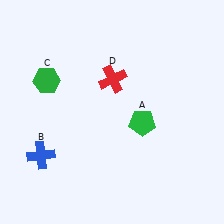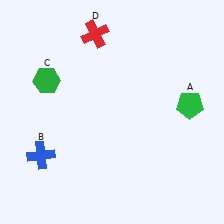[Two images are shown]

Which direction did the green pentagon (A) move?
The green pentagon (A) moved right.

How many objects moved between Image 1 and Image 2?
2 objects moved between the two images.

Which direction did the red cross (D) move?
The red cross (D) moved up.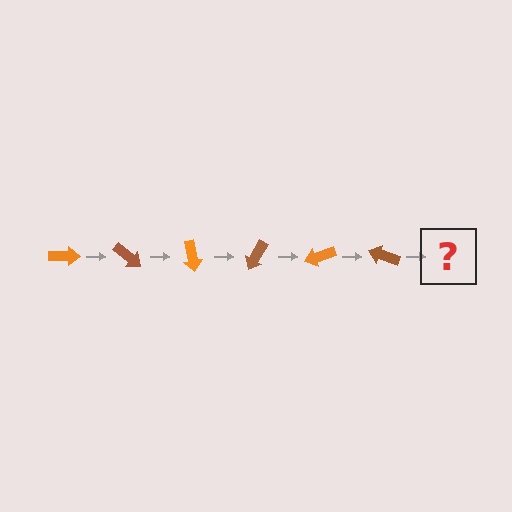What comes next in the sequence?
The next element should be an orange arrow, rotated 240 degrees from the start.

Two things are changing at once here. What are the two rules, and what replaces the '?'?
The two rules are that it rotates 40 degrees each step and the color cycles through orange and brown. The '?' should be an orange arrow, rotated 240 degrees from the start.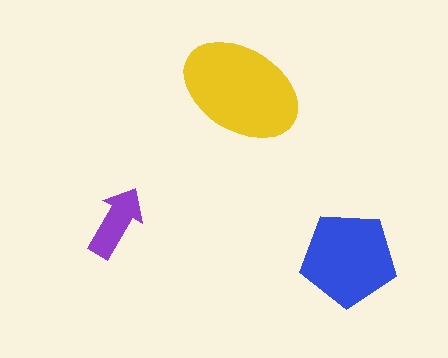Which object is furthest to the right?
The blue pentagon is rightmost.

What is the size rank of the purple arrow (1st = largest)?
3rd.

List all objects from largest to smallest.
The yellow ellipse, the blue pentagon, the purple arrow.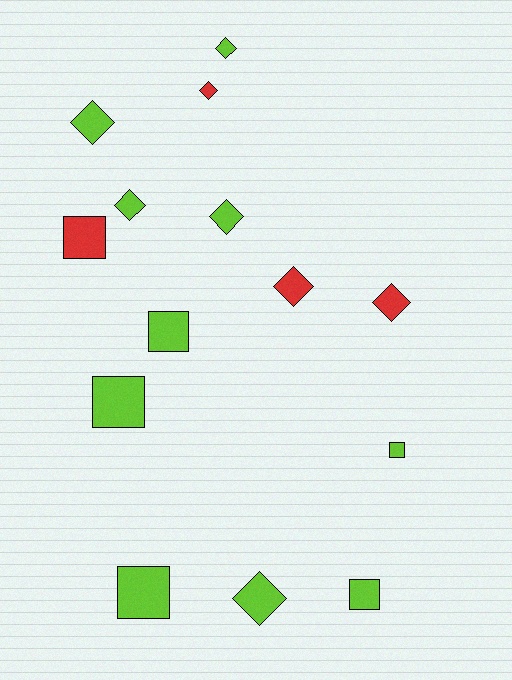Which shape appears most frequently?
Diamond, with 8 objects.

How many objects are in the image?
There are 14 objects.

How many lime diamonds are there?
There are 5 lime diamonds.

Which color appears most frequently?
Lime, with 10 objects.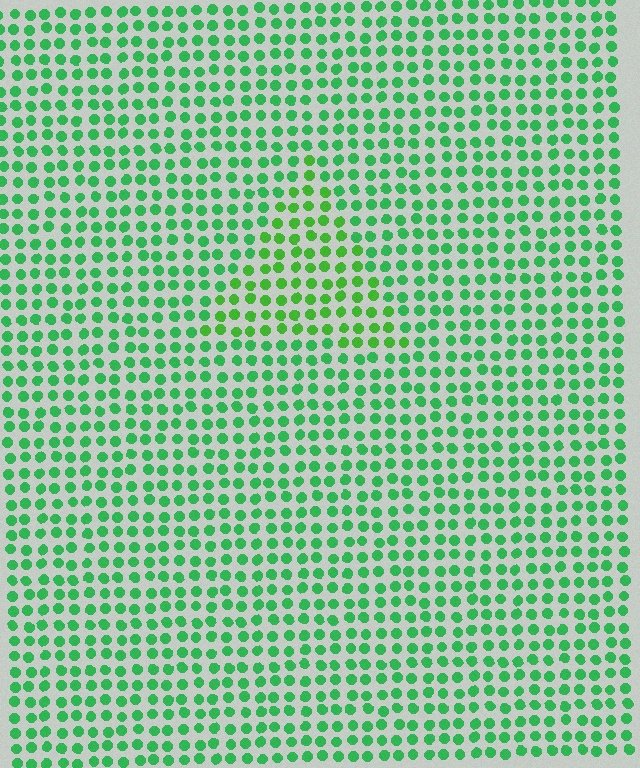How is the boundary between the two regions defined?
The boundary is defined purely by a slight shift in hue (about 23 degrees). Spacing, size, and orientation are identical on both sides.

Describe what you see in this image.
The image is filled with small green elements in a uniform arrangement. A triangle-shaped region is visible where the elements are tinted to a slightly different hue, forming a subtle color boundary.